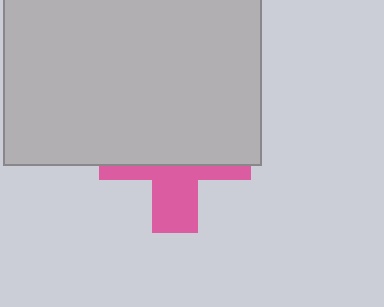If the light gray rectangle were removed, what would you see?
You would see the complete pink cross.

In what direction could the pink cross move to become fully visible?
The pink cross could move down. That would shift it out from behind the light gray rectangle entirely.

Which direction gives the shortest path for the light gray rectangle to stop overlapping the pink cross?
Moving up gives the shortest separation.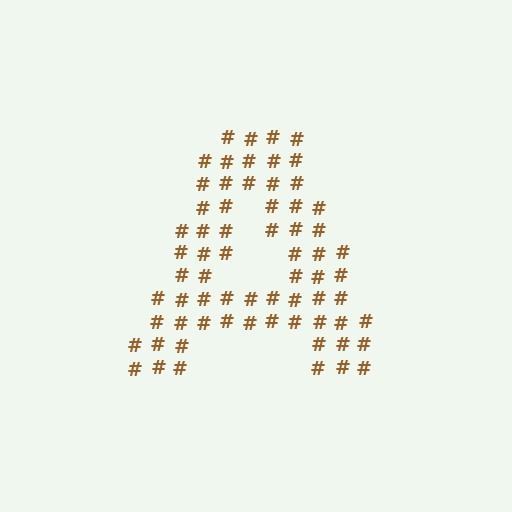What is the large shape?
The large shape is the letter A.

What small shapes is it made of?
It is made of small hash symbols.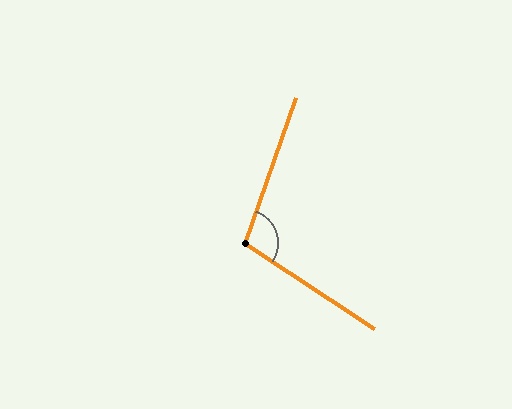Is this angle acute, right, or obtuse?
It is obtuse.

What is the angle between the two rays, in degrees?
Approximately 104 degrees.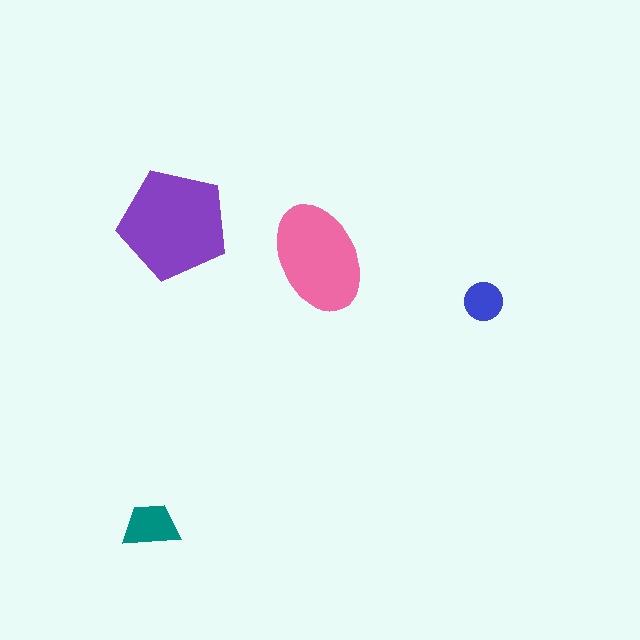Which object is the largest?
The purple pentagon.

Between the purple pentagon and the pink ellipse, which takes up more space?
The purple pentagon.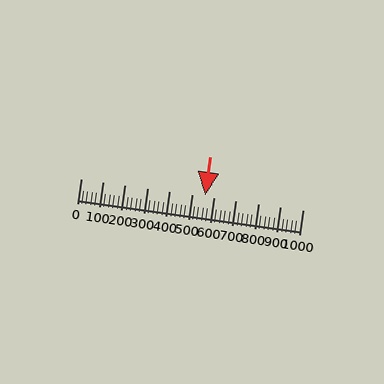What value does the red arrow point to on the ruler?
The red arrow points to approximately 560.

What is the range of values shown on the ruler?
The ruler shows values from 0 to 1000.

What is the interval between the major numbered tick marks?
The major tick marks are spaced 100 units apart.